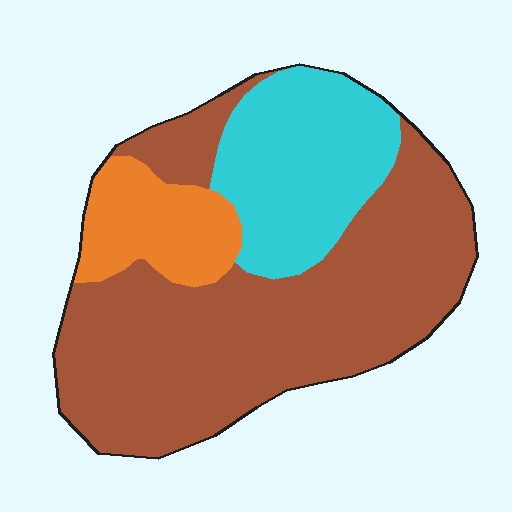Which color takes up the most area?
Brown, at roughly 60%.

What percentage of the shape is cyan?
Cyan covers around 25% of the shape.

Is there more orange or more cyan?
Cyan.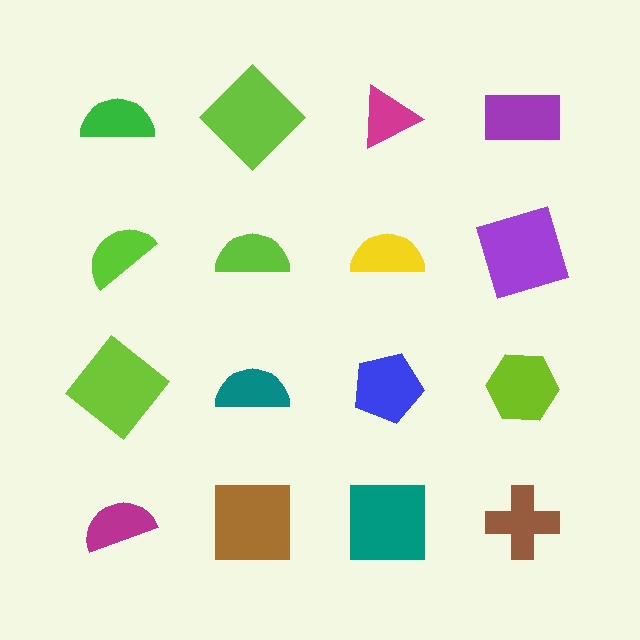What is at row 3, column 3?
A blue pentagon.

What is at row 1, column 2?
A lime diamond.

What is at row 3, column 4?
A lime hexagon.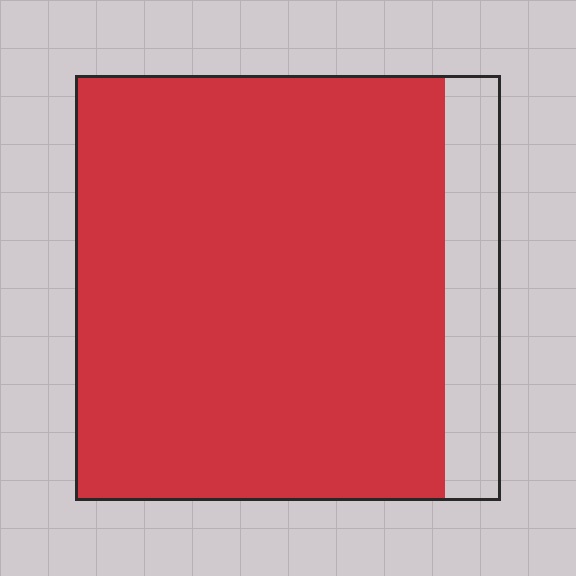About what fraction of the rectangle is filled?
About seven eighths (7/8).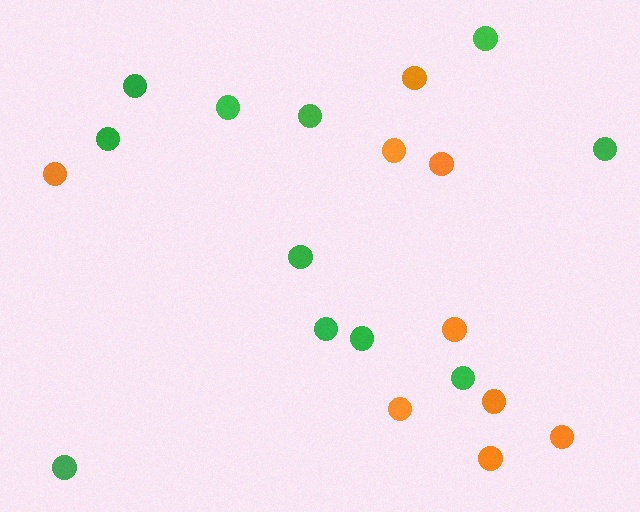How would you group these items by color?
There are 2 groups: one group of green circles (11) and one group of orange circles (9).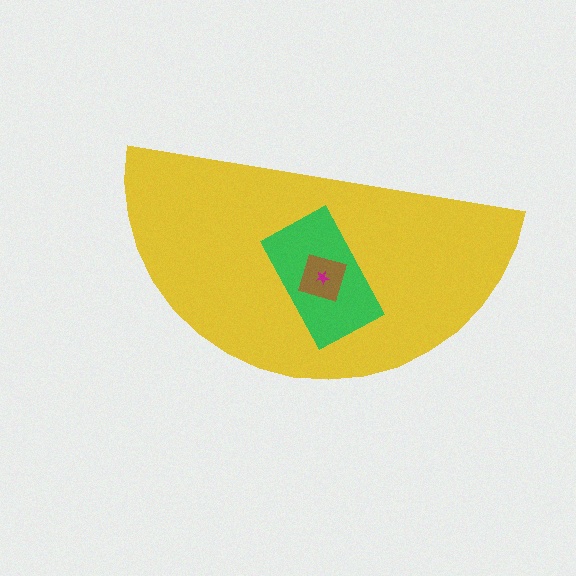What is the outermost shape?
The yellow semicircle.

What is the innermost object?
The magenta star.